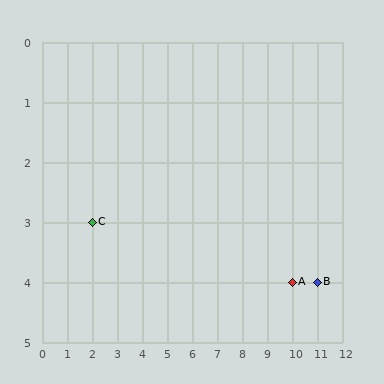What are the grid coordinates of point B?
Point B is at grid coordinates (11, 4).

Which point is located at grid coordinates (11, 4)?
Point B is at (11, 4).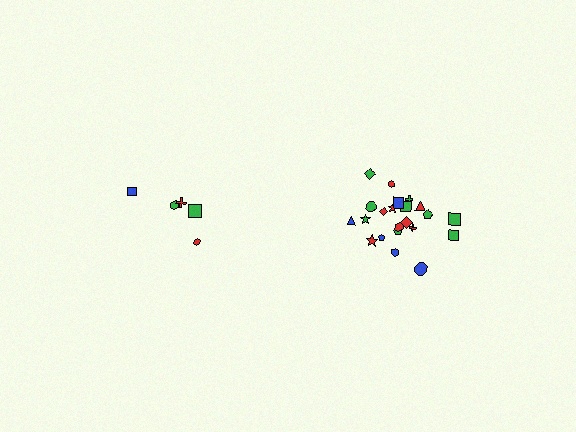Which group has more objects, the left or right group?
The right group.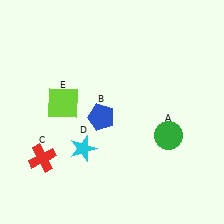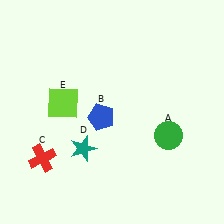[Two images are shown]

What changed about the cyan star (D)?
In Image 1, D is cyan. In Image 2, it changed to teal.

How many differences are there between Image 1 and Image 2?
There is 1 difference between the two images.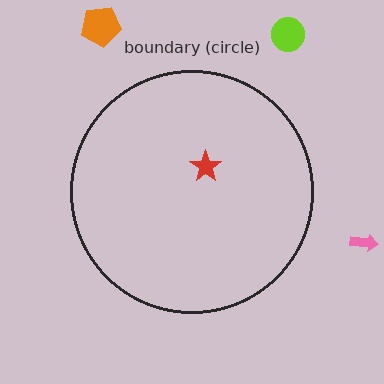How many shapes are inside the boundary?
1 inside, 3 outside.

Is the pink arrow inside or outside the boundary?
Outside.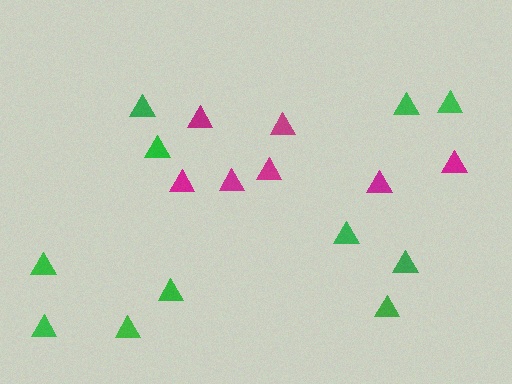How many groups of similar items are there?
There are 2 groups: one group of green triangles (11) and one group of magenta triangles (7).